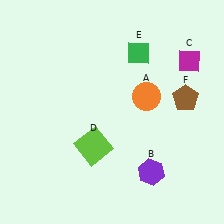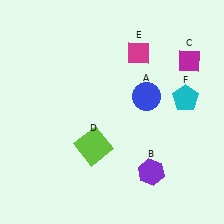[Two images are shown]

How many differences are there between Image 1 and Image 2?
There are 3 differences between the two images.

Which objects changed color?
A changed from orange to blue. E changed from green to magenta. F changed from brown to cyan.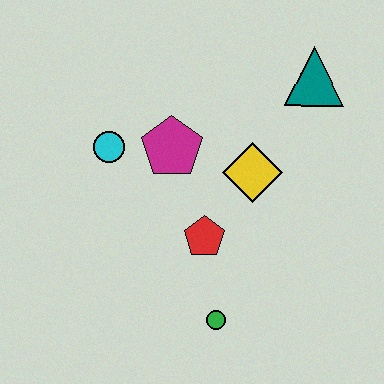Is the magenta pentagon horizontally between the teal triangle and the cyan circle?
Yes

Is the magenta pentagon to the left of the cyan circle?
No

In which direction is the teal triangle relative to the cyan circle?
The teal triangle is to the right of the cyan circle.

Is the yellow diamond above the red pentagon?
Yes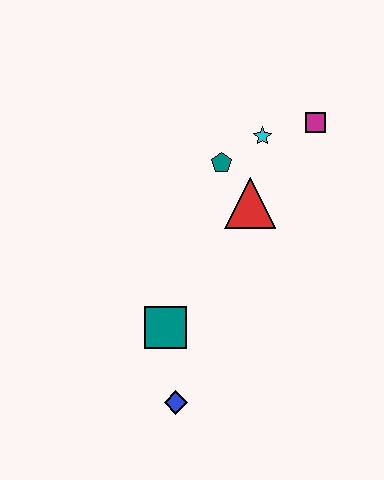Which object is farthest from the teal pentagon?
The blue diamond is farthest from the teal pentagon.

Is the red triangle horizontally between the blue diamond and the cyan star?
Yes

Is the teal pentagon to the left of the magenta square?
Yes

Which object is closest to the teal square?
The blue diamond is closest to the teal square.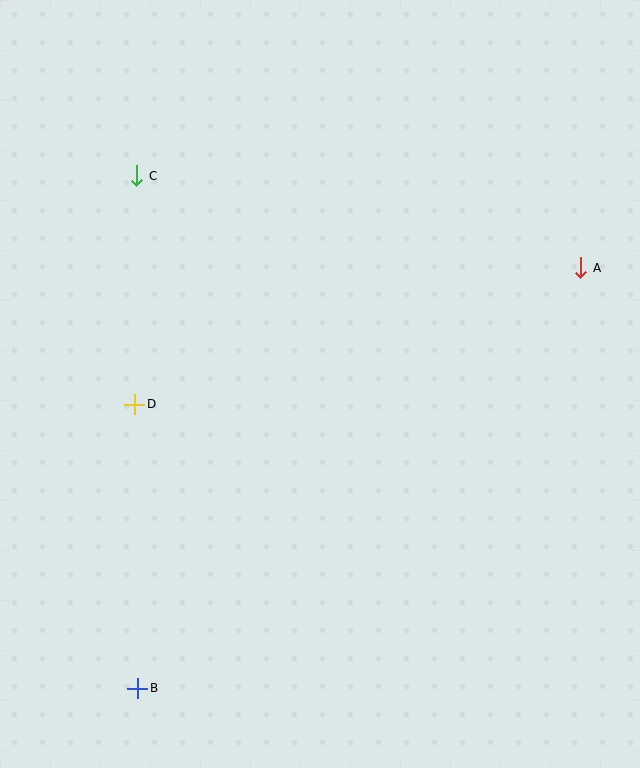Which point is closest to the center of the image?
Point D at (135, 404) is closest to the center.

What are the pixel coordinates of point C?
Point C is at (136, 176).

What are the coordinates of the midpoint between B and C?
The midpoint between B and C is at (137, 432).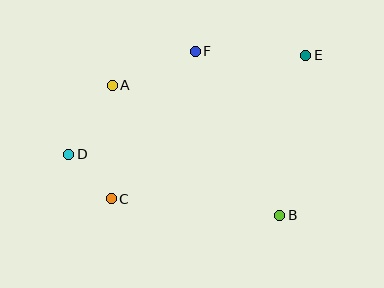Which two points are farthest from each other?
Points D and E are farthest from each other.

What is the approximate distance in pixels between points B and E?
The distance between B and E is approximately 162 pixels.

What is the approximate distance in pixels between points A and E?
The distance between A and E is approximately 196 pixels.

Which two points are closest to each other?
Points C and D are closest to each other.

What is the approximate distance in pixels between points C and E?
The distance between C and E is approximately 242 pixels.